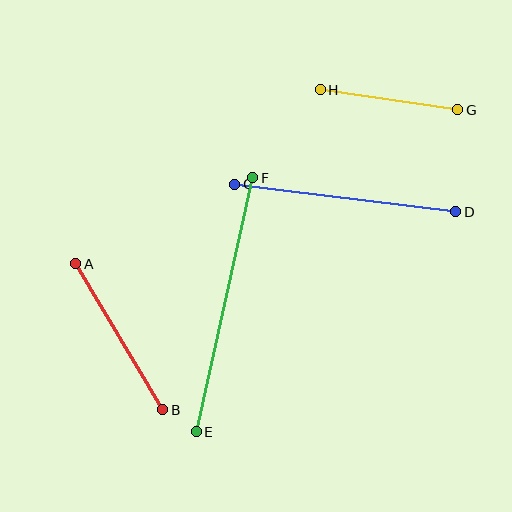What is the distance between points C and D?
The distance is approximately 223 pixels.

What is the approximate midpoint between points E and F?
The midpoint is at approximately (224, 305) pixels.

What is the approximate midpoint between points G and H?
The midpoint is at approximately (389, 100) pixels.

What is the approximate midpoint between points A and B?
The midpoint is at approximately (119, 337) pixels.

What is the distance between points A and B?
The distance is approximately 170 pixels.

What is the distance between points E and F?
The distance is approximately 260 pixels.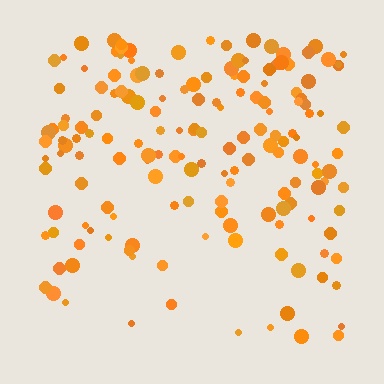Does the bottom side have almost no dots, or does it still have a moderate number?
Still a moderate number, just noticeably fewer than the top.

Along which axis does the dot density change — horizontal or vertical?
Vertical.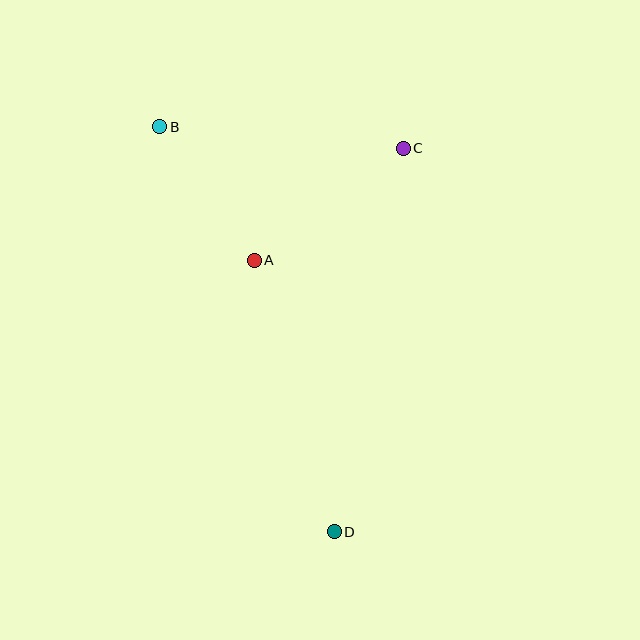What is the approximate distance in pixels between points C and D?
The distance between C and D is approximately 389 pixels.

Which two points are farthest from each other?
Points B and D are farthest from each other.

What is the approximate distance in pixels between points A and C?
The distance between A and C is approximately 186 pixels.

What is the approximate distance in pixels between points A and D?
The distance between A and D is approximately 283 pixels.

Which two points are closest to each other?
Points A and B are closest to each other.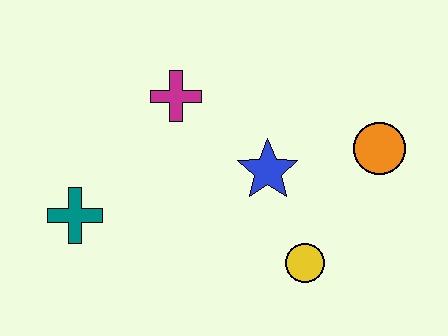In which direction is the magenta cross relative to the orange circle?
The magenta cross is to the left of the orange circle.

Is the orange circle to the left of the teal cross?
No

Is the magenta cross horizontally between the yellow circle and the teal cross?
Yes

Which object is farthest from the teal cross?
The orange circle is farthest from the teal cross.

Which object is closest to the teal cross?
The magenta cross is closest to the teal cross.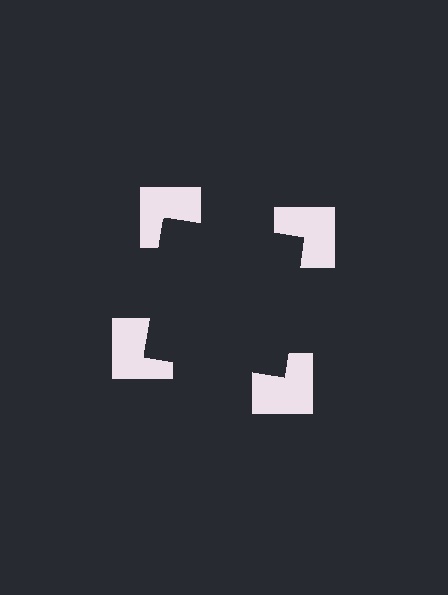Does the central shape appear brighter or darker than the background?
It typically appears slightly darker than the background, even though no actual brightness change is drawn.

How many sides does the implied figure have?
4 sides.